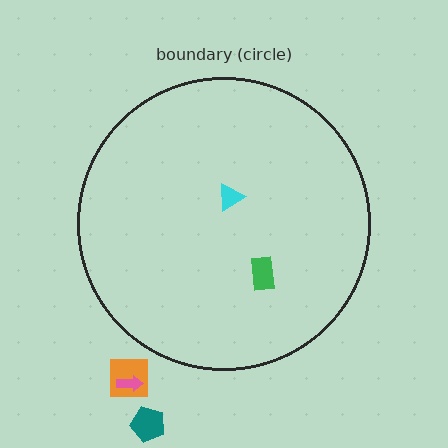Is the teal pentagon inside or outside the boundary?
Outside.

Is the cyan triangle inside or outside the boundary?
Inside.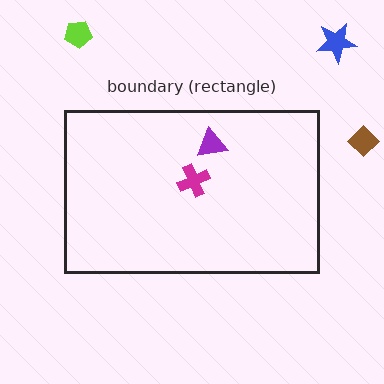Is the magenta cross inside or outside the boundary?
Inside.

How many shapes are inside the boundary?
2 inside, 3 outside.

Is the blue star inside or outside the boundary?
Outside.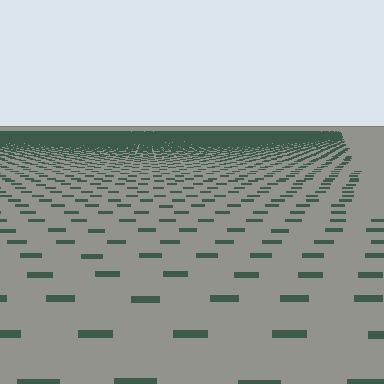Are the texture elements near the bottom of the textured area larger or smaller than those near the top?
Larger. Near the bottom, elements are closer to the viewer and appear at a bigger on-screen size.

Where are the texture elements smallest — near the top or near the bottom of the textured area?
Near the top.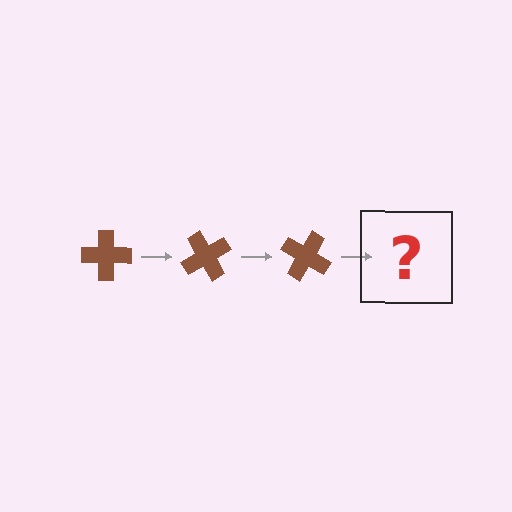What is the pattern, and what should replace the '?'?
The pattern is that the cross rotates 60 degrees each step. The '?' should be a brown cross rotated 180 degrees.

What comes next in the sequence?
The next element should be a brown cross rotated 180 degrees.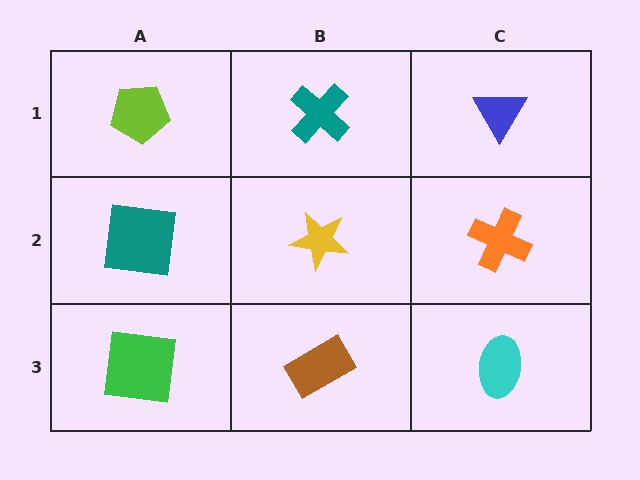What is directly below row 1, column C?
An orange cross.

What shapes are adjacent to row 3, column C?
An orange cross (row 2, column C), a brown rectangle (row 3, column B).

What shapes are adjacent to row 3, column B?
A yellow star (row 2, column B), a green square (row 3, column A), a cyan ellipse (row 3, column C).